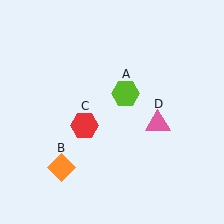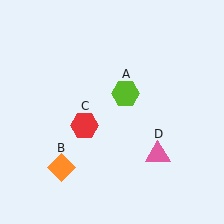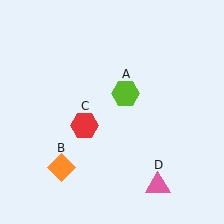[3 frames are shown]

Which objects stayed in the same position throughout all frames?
Lime hexagon (object A) and orange diamond (object B) and red hexagon (object C) remained stationary.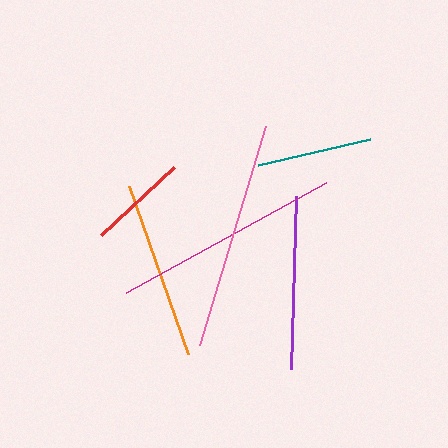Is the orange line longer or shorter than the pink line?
The pink line is longer than the orange line.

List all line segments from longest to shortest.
From longest to shortest: pink, magenta, orange, purple, teal, red.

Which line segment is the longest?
The pink line is the longest at approximately 229 pixels.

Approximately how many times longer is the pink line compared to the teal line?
The pink line is approximately 2.0 times the length of the teal line.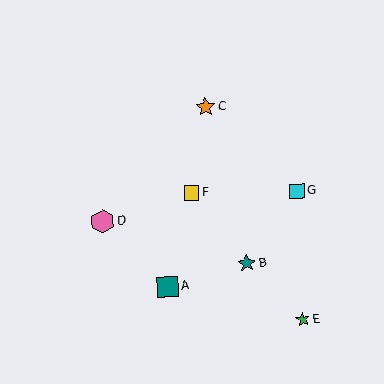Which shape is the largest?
The pink hexagon (labeled D) is the largest.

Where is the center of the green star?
The center of the green star is at (303, 319).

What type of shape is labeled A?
Shape A is a teal square.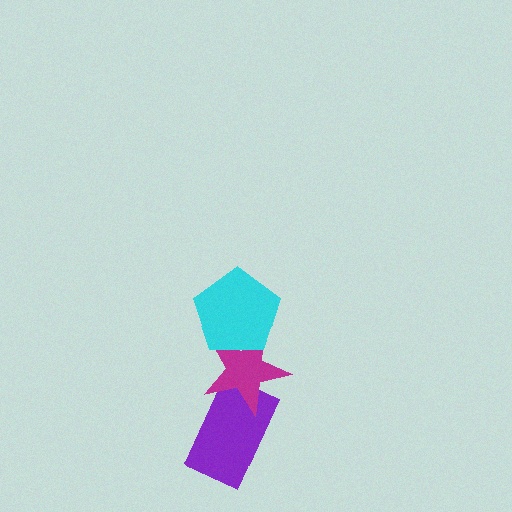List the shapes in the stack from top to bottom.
From top to bottom: the cyan pentagon, the magenta star, the purple rectangle.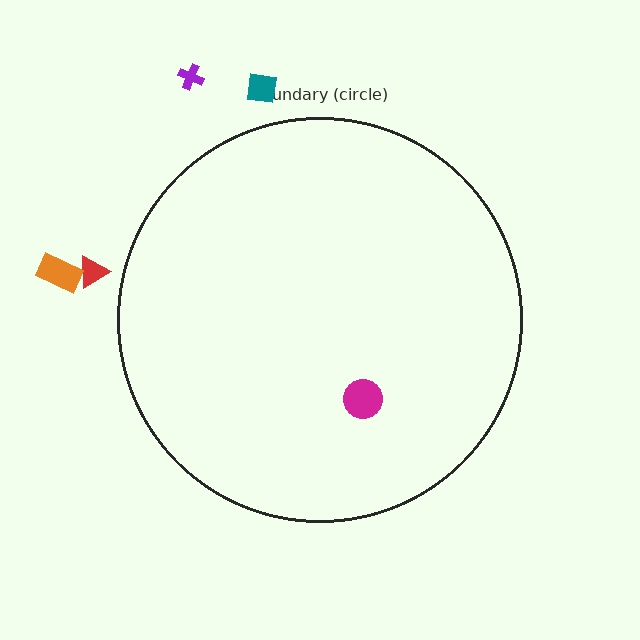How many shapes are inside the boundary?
1 inside, 4 outside.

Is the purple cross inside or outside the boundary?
Outside.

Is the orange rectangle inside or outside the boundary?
Outside.